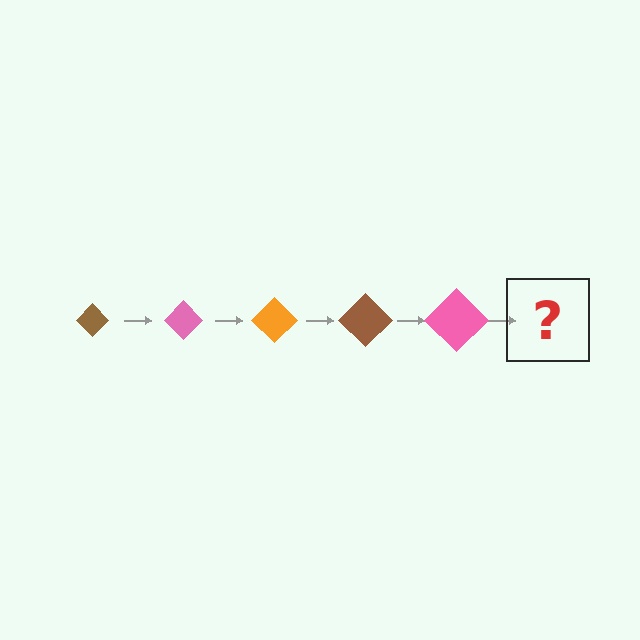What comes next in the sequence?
The next element should be an orange diamond, larger than the previous one.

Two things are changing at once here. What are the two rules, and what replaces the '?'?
The two rules are that the diamond grows larger each step and the color cycles through brown, pink, and orange. The '?' should be an orange diamond, larger than the previous one.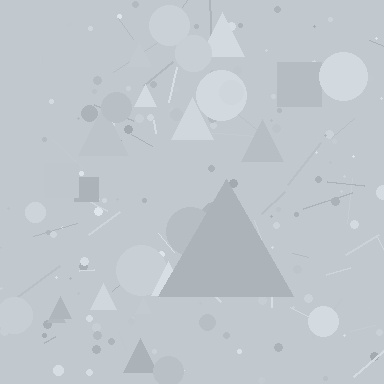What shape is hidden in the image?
A triangle is hidden in the image.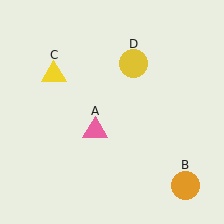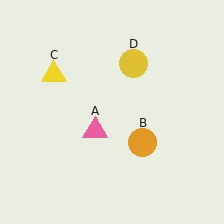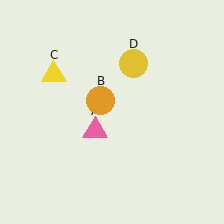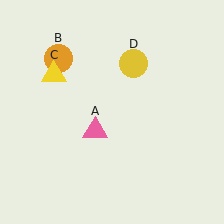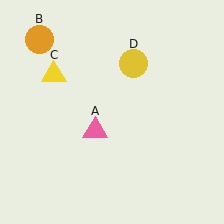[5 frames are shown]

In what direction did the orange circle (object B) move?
The orange circle (object B) moved up and to the left.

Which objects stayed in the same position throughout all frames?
Pink triangle (object A) and yellow triangle (object C) and yellow circle (object D) remained stationary.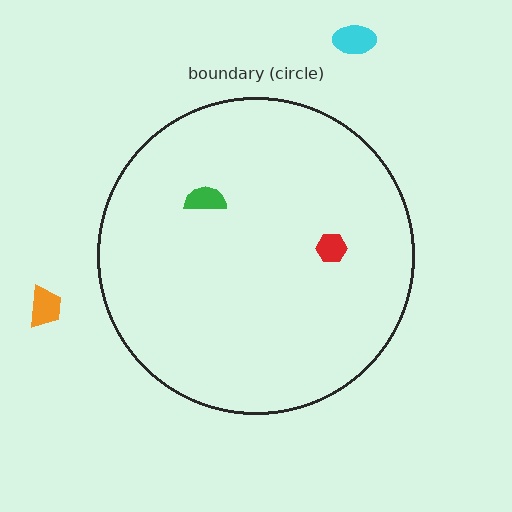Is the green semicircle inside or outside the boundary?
Inside.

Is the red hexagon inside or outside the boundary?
Inside.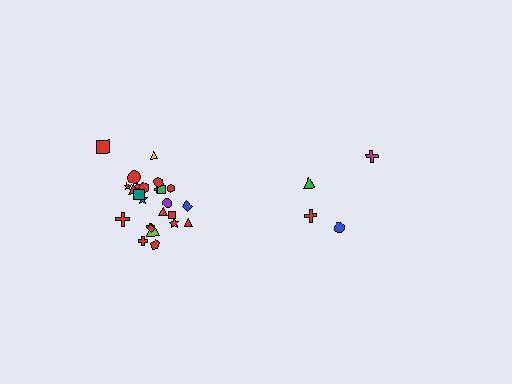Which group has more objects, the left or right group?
The left group.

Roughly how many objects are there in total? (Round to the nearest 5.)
Roughly 30 objects in total.